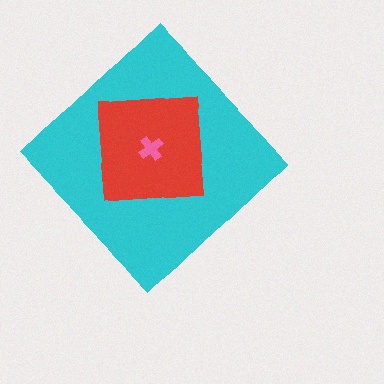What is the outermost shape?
The cyan diamond.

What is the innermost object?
The pink cross.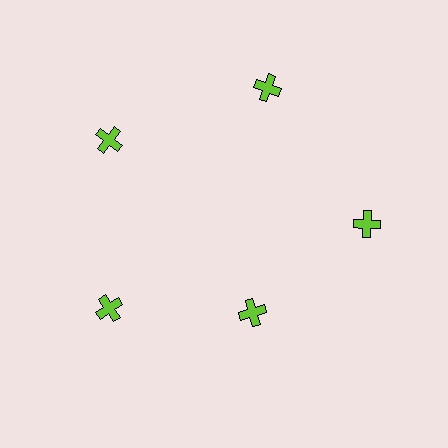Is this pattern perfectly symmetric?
No. The 5 lime crosses are arranged in a ring, but one element near the 5 o'clock position is pulled inward toward the center, breaking the 5-fold rotational symmetry.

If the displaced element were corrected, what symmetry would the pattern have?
It would have 5-fold rotational symmetry — the pattern would map onto itself every 72 degrees.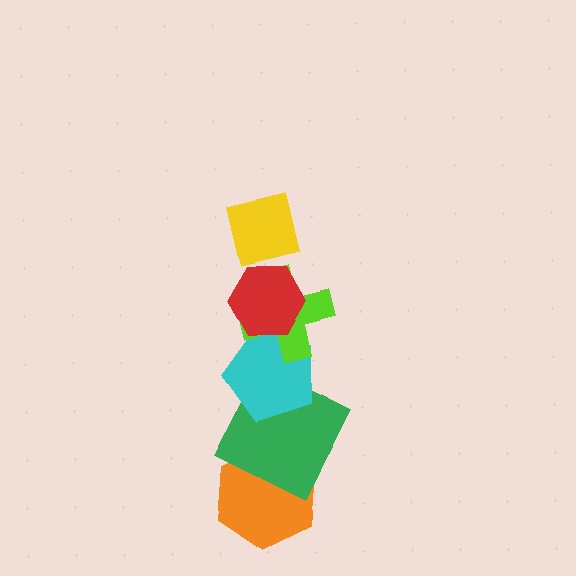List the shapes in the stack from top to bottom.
From top to bottom: the yellow square, the red hexagon, the lime cross, the cyan pentagon, the green square, the orange hexagon.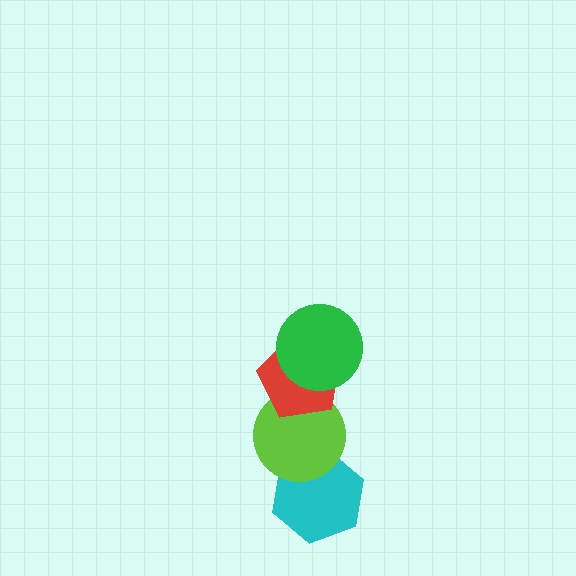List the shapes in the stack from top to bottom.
From top to bottom: the green circle, the red pentagon, the lime circle, the cyan hexagon.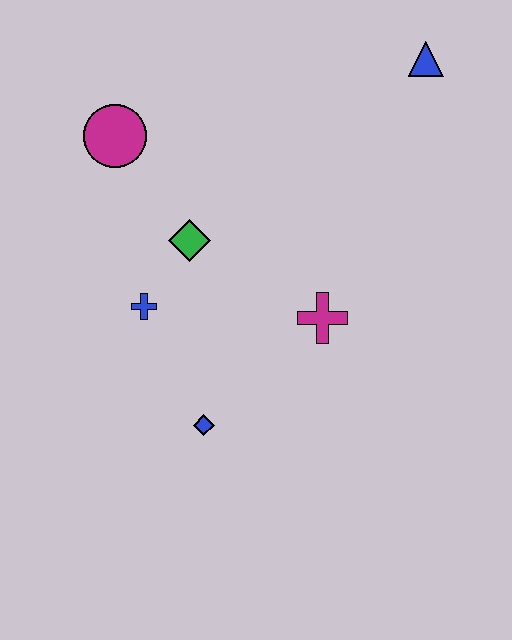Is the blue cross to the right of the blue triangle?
No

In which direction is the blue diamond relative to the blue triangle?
The blue diamond is below the blue triangle.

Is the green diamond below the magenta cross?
No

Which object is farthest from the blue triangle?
The blue diamond is farthest from the blue triangle.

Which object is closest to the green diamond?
The blue cross is closest to the green diamond.